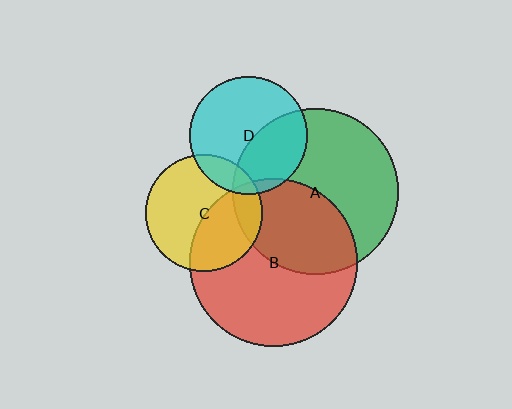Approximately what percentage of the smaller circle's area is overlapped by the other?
Approximately 40%.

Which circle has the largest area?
Circle B (red).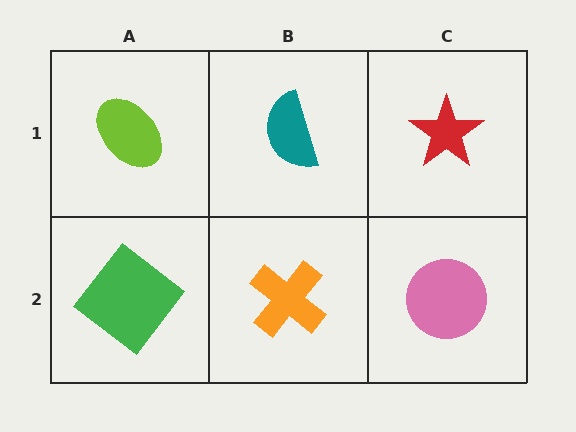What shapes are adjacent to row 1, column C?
A pink circle (row 2, column C), a teal semicircle (row 1, column B).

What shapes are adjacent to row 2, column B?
A teal semicircle (row 1, column B), a green diamond (row 2, column A), a pink circle (row 2, column C).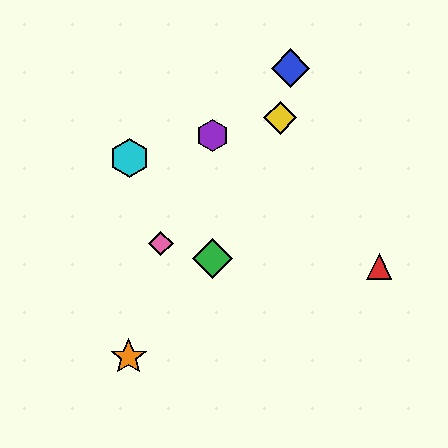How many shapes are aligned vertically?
2 shapes (the green diamond, the purple hexagon) are aligned vertically.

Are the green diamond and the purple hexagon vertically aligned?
Yes, both are at x≈212.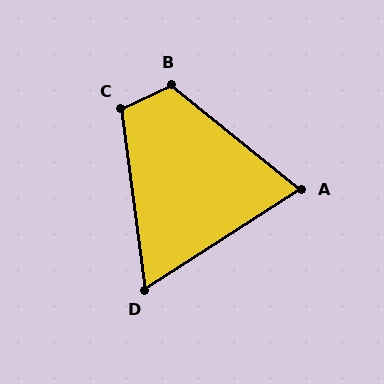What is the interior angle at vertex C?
Approximately 108 degrees (obtuse).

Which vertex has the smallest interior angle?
D, at approximately 65 degrees.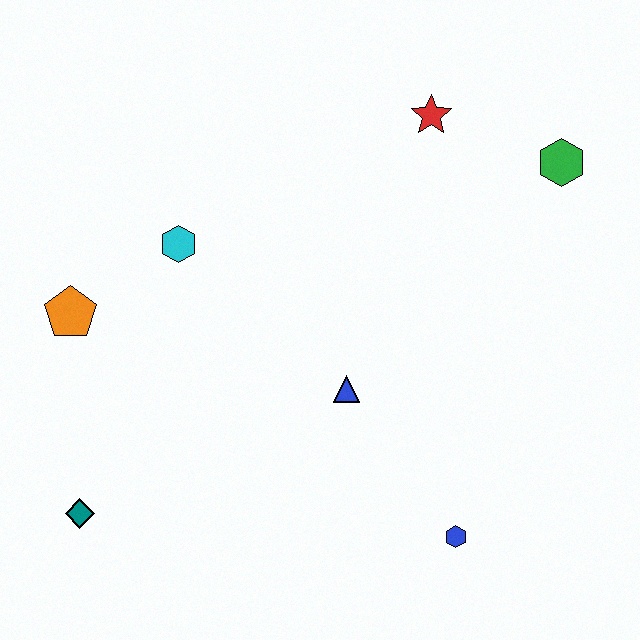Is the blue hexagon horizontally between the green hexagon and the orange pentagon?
Yes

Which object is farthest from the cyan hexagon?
The blue hexagon is farthest from the cyan hexagon.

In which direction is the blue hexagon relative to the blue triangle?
The blue hexagon is below the blue triangle.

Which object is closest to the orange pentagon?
The cyan hexagon is closest to the orange pentagon.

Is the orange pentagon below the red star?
Yes